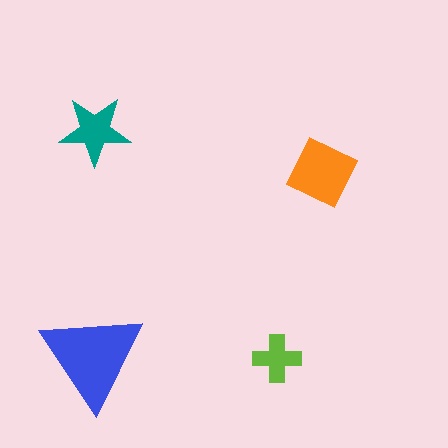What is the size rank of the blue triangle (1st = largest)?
1st.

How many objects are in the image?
There are 4 objects in the image.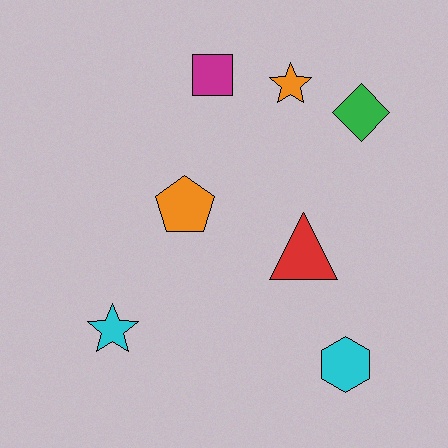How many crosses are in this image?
There are no crosses.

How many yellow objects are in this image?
There are no yellow objects.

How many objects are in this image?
There are 7 objects.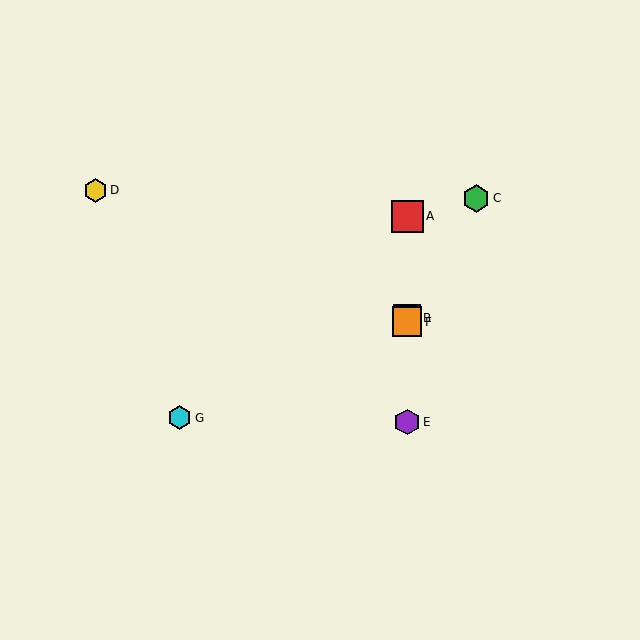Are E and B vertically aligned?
Yes, both are at x≈407.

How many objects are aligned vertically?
4 objects (A, B, E, F) are aligned vertically.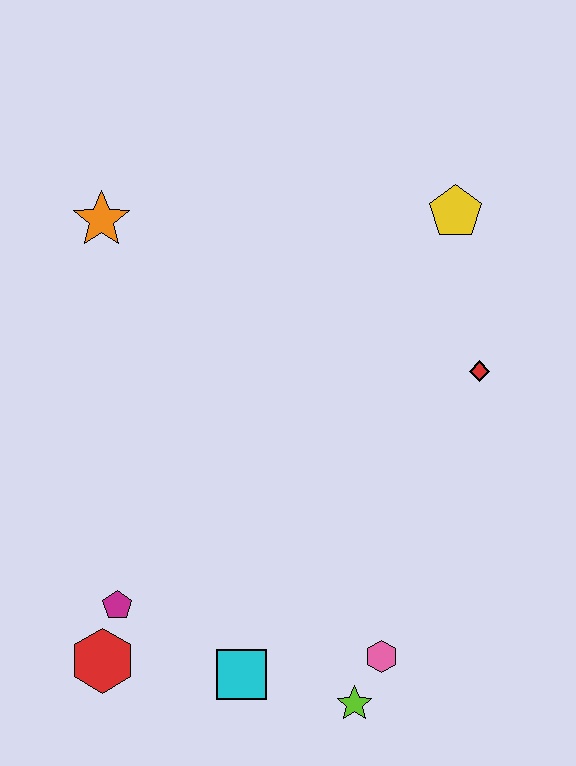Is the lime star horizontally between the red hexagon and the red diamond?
Yes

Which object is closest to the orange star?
The yellow pentagon is closest to the orange star.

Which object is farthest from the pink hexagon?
The orange star is farthest from the pink hexagon.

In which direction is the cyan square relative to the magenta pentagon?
The cyan square is to the right of the magenta pentagon.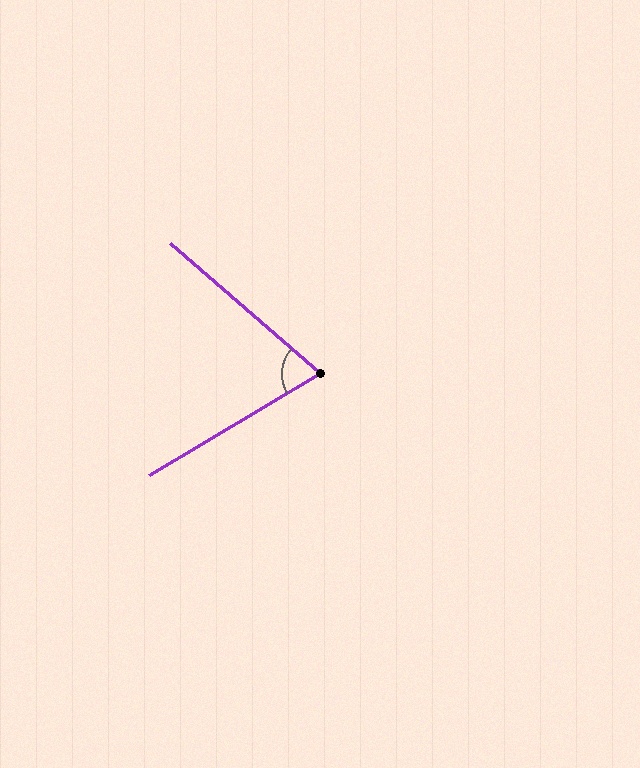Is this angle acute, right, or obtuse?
It is acute.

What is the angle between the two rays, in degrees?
Approximately 72 degrees.